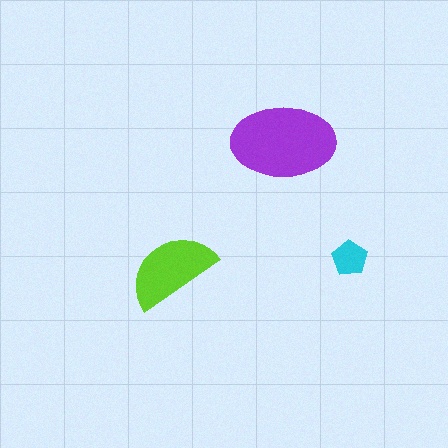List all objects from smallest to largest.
The cyan pentagon, the lime semicircle, the purple ellipse.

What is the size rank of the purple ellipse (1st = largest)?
1st.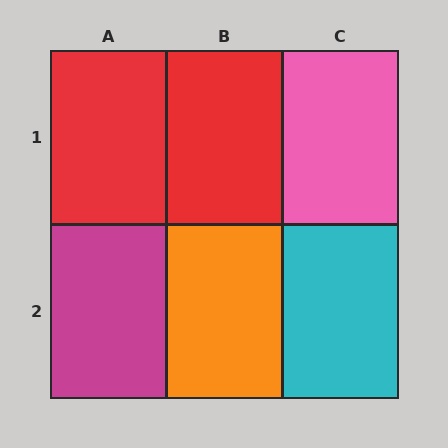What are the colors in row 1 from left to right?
Red, red, pink.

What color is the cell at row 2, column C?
Cyan.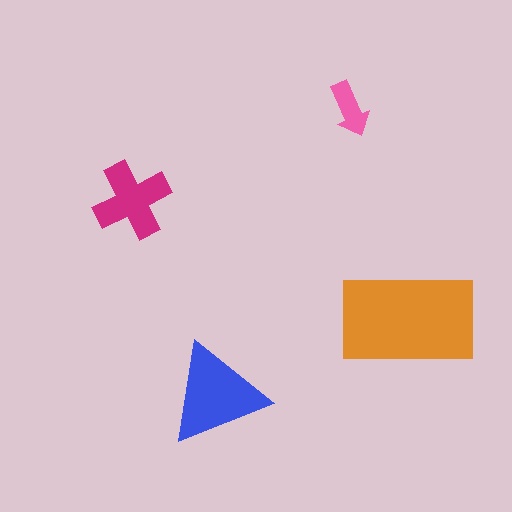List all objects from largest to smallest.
The orange rectangle, the blue triangle, the magenta cross, the pink arrow.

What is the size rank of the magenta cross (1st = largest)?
3rd.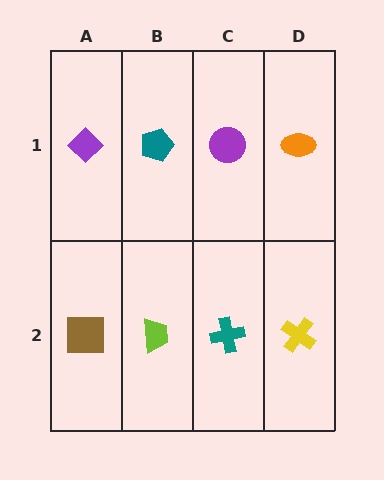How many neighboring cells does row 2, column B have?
3.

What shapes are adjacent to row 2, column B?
A teal pentagon (row 1, column B), a brown square (row 2, column A), a teal cross (row 2, column C).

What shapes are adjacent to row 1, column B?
A lime trapezoid (row 2, column B), a purple diamond (row 1, column A), a purple circle (row 1, column C).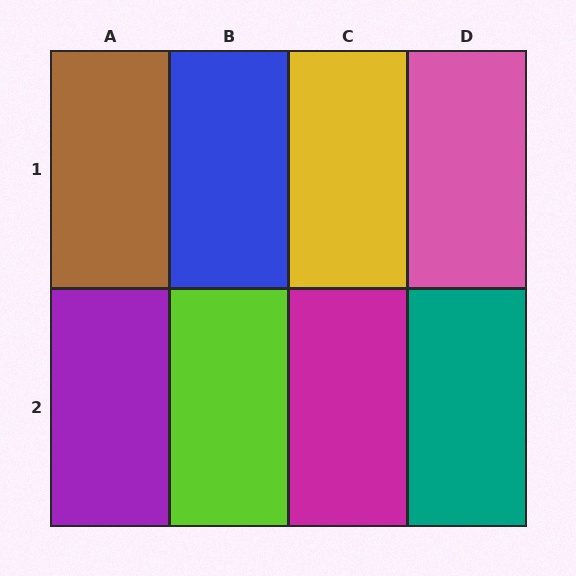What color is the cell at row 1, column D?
Pink.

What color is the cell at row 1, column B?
Blue.